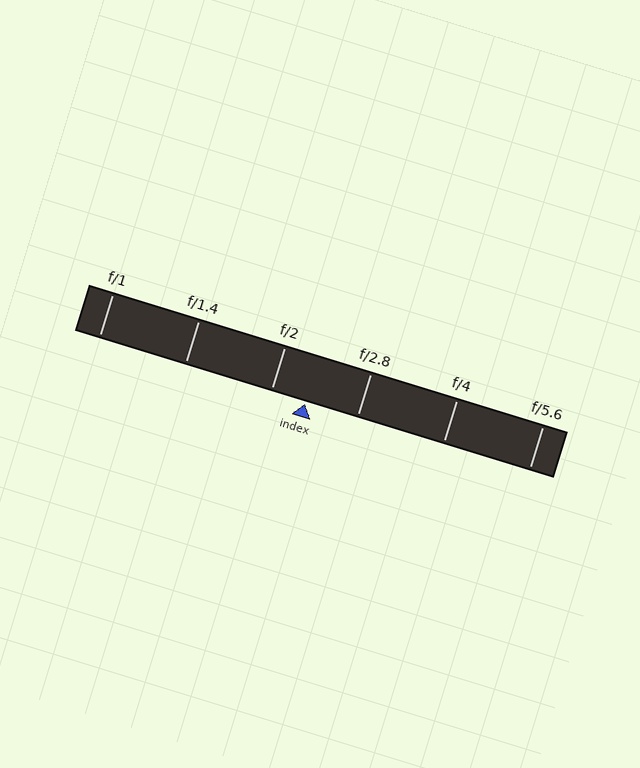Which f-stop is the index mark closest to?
The index mark is closest to f/2.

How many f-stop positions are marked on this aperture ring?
There are 6 f-stop positions marked.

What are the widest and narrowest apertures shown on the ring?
The widest aperture shown is f/1 and the narrowest is f/5.6.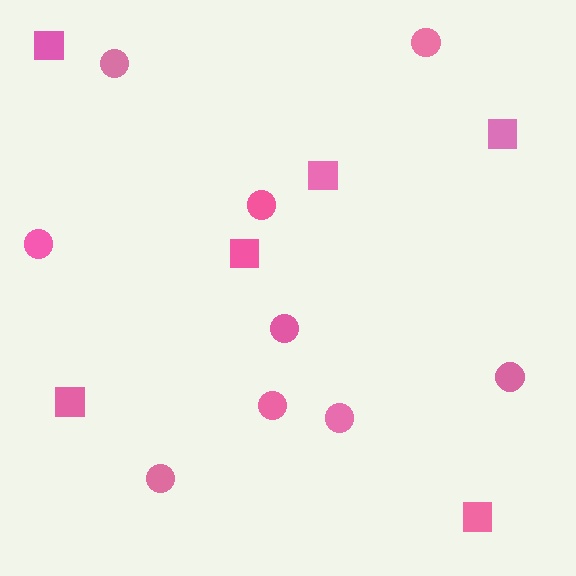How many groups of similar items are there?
There are 2 groups: one group of circles (9) and one group of squares (6).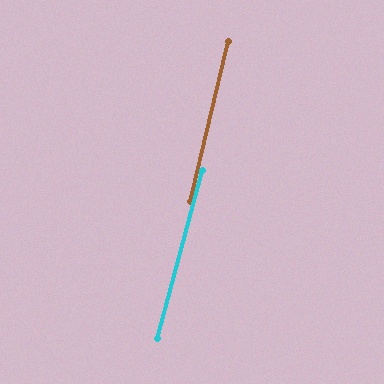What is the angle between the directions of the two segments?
Approximately 1 degree.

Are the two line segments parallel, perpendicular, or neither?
Parallel — their directions differ by only 1.4°.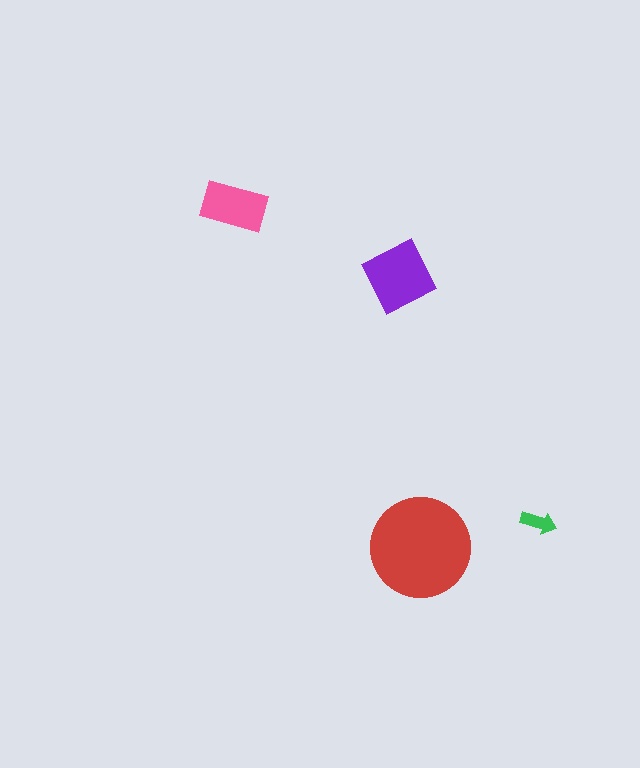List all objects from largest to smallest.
The red circle, the purple diamond, the pink rectangle, the green arrow.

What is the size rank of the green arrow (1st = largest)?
4th.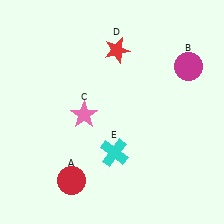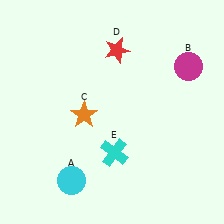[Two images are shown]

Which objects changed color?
A changed from red to cyan. C changed from pink to orange.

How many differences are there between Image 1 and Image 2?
There are 2 differences between the two images.